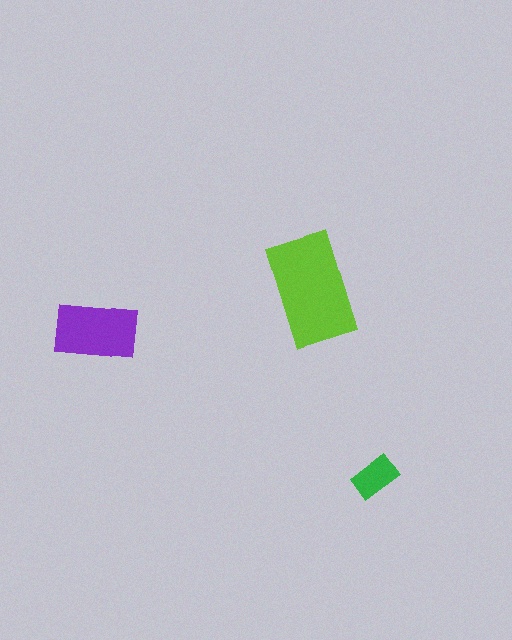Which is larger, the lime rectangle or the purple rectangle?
The lime one.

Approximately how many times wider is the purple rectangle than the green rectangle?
About 2 times wider.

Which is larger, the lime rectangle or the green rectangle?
The lime one.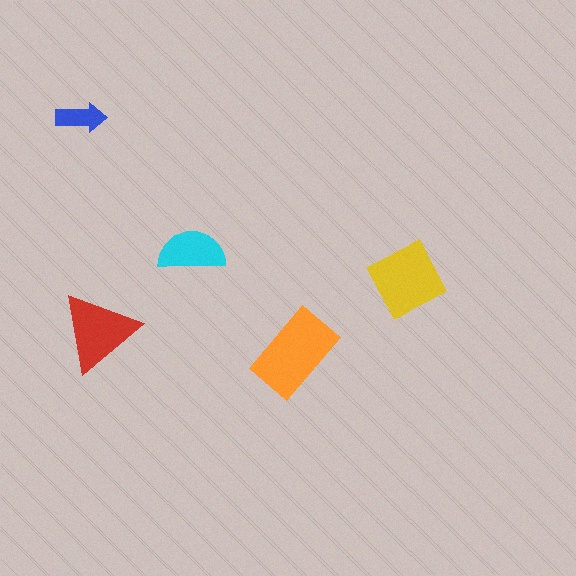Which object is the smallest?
The blue arrow.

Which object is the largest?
The orange rectangle.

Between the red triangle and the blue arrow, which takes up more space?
The red triangle.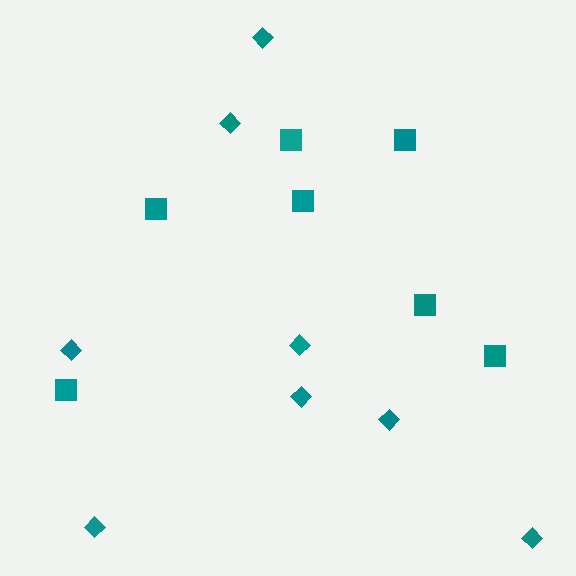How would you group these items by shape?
There are 2 groups: one group of diamonds (8) and one group of squares (7).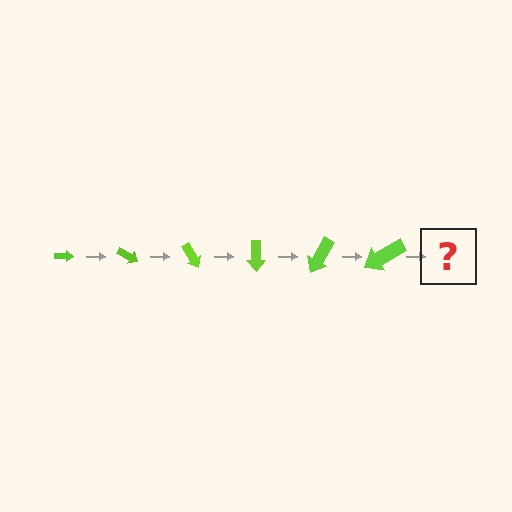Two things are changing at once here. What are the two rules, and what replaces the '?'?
The two rules are that the arrow grows larger each step and it rotates 30 degrees each step. The '?' should be an arrow, larger than the previous one and rotated 180 degrees from the start.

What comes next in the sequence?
The next element should be an arrow, larger than the previous one and rotated 180 degrees from the start.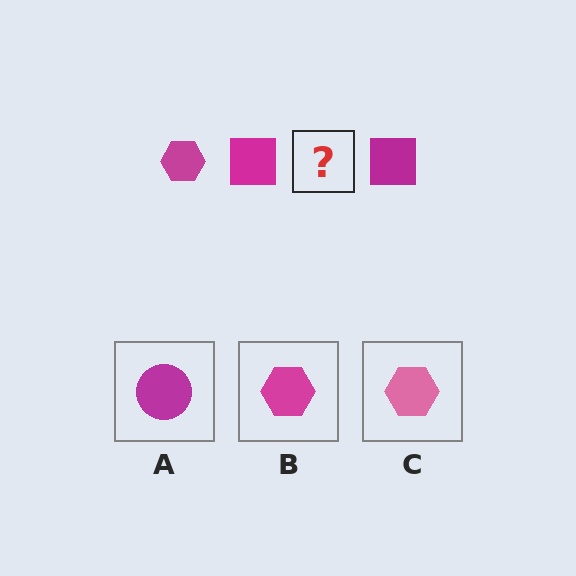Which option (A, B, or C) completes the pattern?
B.